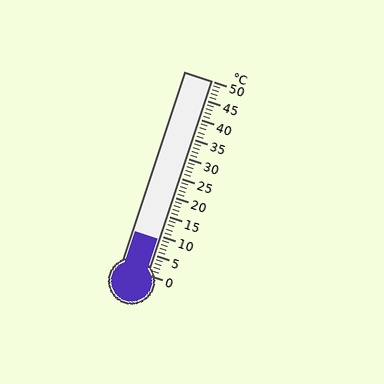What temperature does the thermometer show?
The thermometer shows approximately 9°C.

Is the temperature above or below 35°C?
The temperature is below 35°C.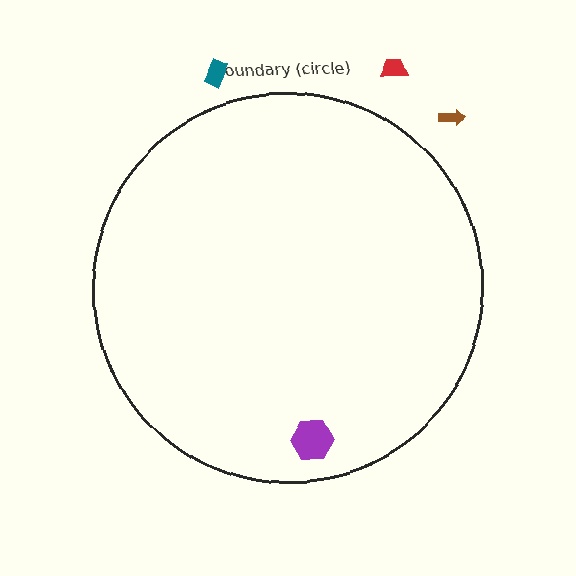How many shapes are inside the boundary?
1 inside, 3 outside.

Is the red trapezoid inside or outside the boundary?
Outside.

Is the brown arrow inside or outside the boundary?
Outside.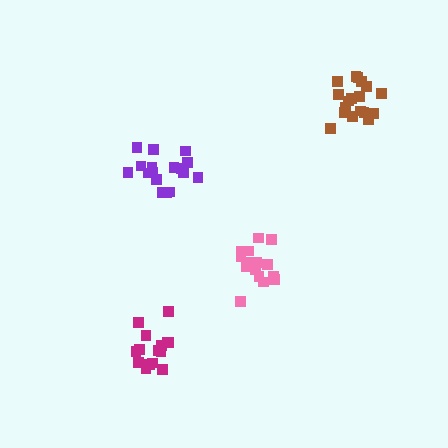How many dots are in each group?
Group 1: 15 dots, Group 2: 17 dots, Group 3: 19 dots, Group 4: 15 dots (66 total).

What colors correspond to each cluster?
The clusters are colored: pink, purple, brown, magenta.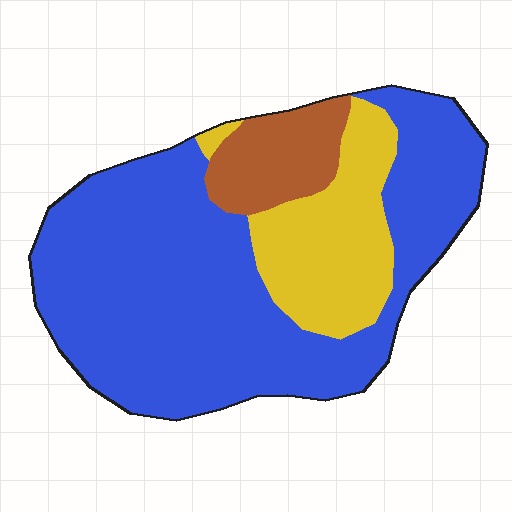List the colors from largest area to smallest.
From largest to smallest: blue, yellow, brown.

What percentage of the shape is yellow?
Yellow takes up less than a quarter of the shape.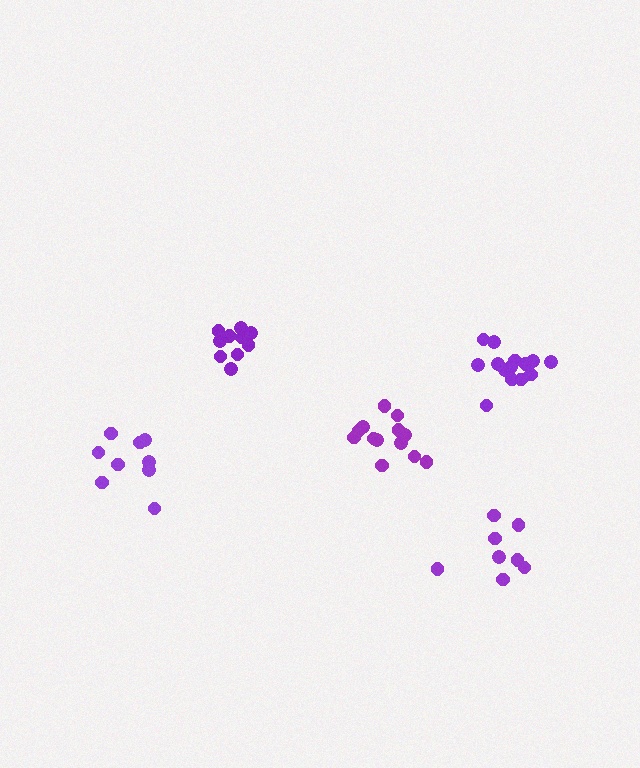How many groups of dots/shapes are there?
There are 5 groups.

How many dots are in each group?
Group 1: 14 dots, Group 2: 8 dots, Group 3: 13 dots, Group 4: 10 dots, Group 5: 9 dots (54 total).